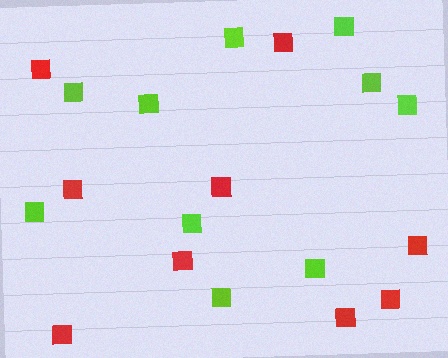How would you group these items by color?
There are 2 groups: one group of red squares (9) and one group of lime squares (10).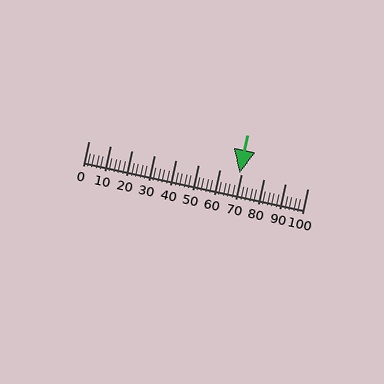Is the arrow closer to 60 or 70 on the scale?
The arrow is closer to 70.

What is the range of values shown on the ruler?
The ruler shows values from 0 to 100.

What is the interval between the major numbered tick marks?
The major tick marks are spaced 10 units apart.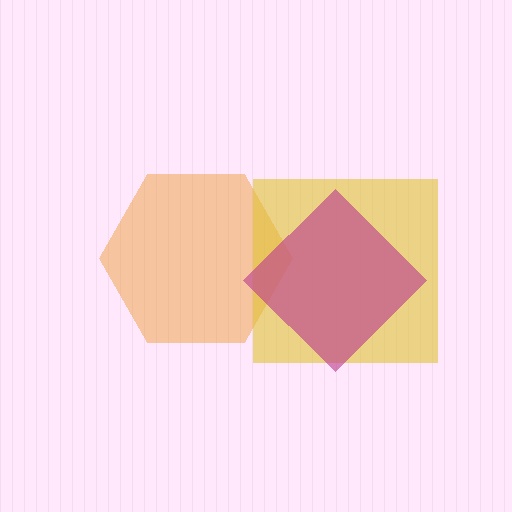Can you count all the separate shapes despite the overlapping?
Yes, there are 3 separate shapes.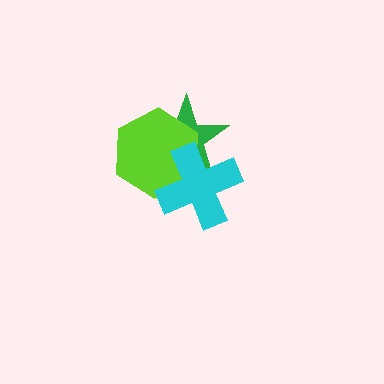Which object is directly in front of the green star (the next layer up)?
The lime hexagon is directly in front of the green star.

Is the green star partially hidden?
Yes, it is partially covered by another shape.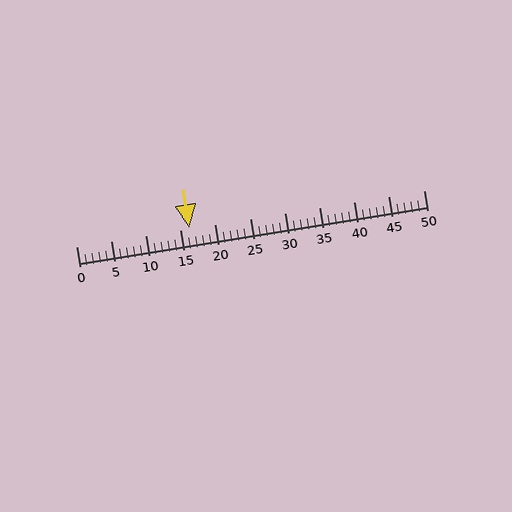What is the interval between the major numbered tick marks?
The major tick marks are spaced 5 units apart.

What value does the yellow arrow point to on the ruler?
The yellow arrow points to approximately 16.